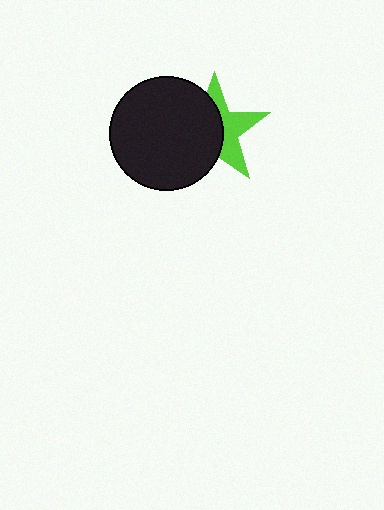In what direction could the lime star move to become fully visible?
The lime star could move right. That would shift it out from behind the black circle entirely.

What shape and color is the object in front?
The object in front is a black circle.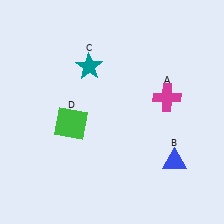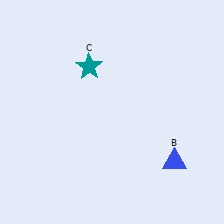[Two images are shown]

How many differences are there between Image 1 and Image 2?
There are 2 differences between the two images.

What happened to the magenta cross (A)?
The magenta cross (A) was removed in Image 2. It was in the top-right area of Image 1.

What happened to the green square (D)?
The green square (D) was removed in Image 2. It was in the bottom-left area of Image 1.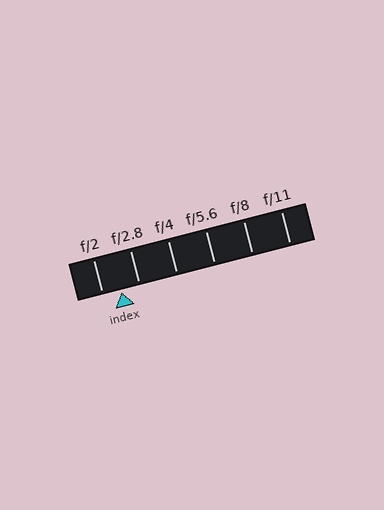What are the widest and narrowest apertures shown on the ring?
The widest aperture shown is f/2 and the narrowest is f/11.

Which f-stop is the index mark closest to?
The index mark is closest to f/2.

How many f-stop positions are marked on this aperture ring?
There are 6 f-stop positions marked.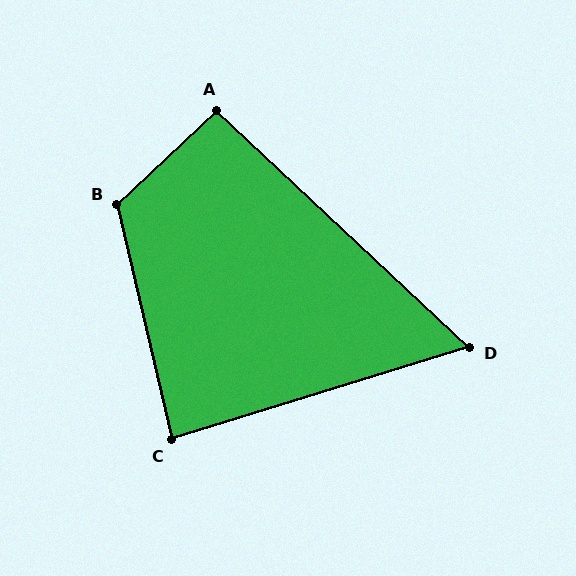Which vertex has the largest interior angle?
B, at approximately 120 degrees.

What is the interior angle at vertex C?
Approximately 86 degrees (approximately right).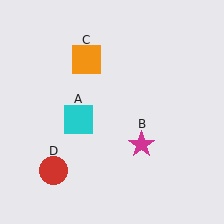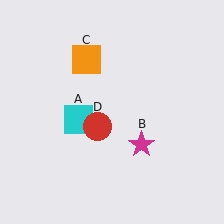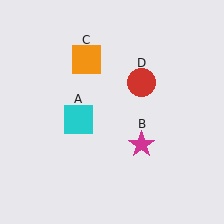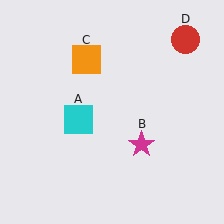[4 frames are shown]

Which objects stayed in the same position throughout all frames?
Cyan square (object A) and magenta star (object B) and orange square (object C) remained stationary.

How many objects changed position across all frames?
1 object changed position: red circle (object D).